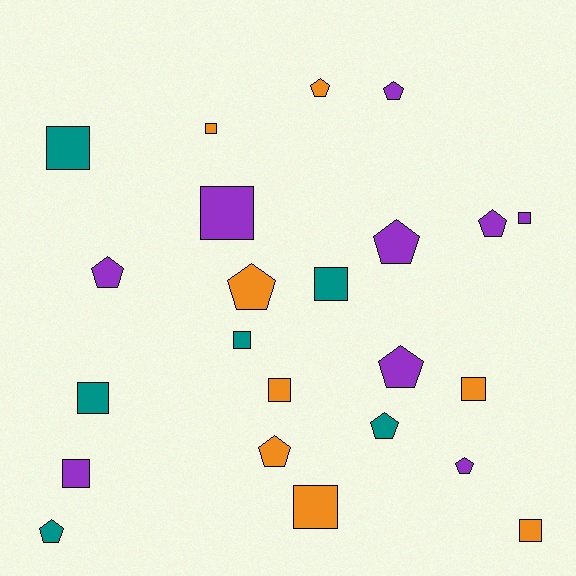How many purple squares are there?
There are 3 purple squares.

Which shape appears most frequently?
Square, with 12 objects.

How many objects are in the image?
There are 23 objects.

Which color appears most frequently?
Purple, with 9 objects.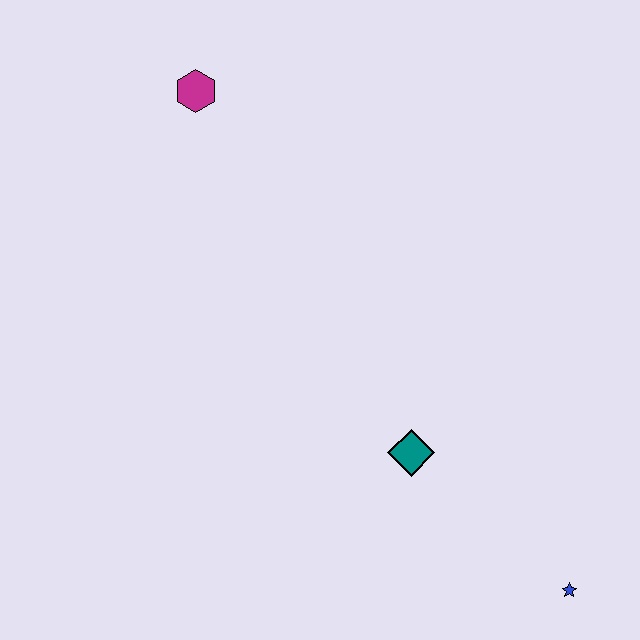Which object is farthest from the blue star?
The magenta hexagon is farthest from the blue star.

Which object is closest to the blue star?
The teal diamond is closest to the blue star.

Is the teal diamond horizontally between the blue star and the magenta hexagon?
Yes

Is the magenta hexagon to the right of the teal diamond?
No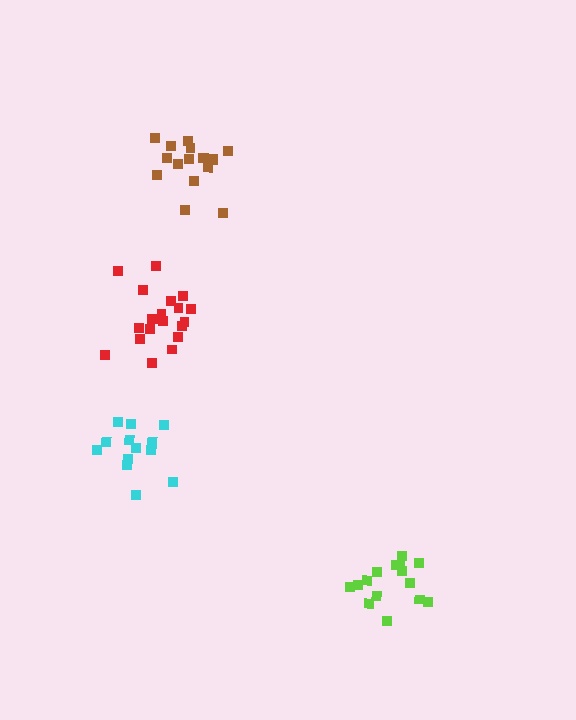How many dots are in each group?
Group 1: 14 dots, Group 2: 20 dots, Group 3: 16 dots, Group 4: 15 dots (65 total).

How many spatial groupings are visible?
There are 4 spatial groupings.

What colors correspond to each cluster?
The clusters are colored: cyan, red, brown, lime.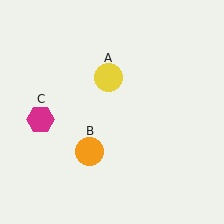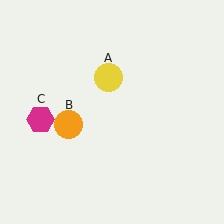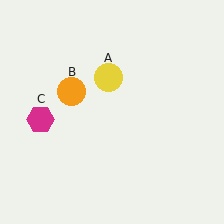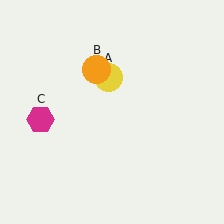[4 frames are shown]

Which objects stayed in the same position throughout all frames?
Yellow circle (object A) and magenta hexagon (object C) remained stationary.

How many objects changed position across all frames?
1 object changed position: orange circle (object B).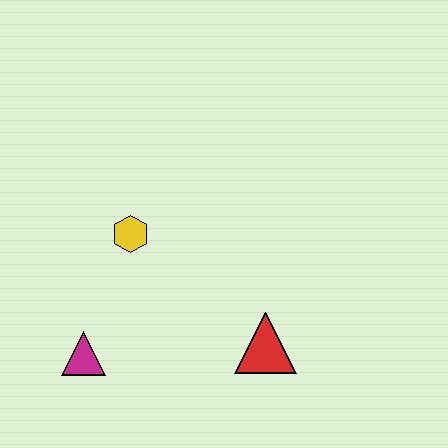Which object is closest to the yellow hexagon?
The magenta triangle is closest to the yellow hexagon.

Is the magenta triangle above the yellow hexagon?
No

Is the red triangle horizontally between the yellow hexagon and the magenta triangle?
No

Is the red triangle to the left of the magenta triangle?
No